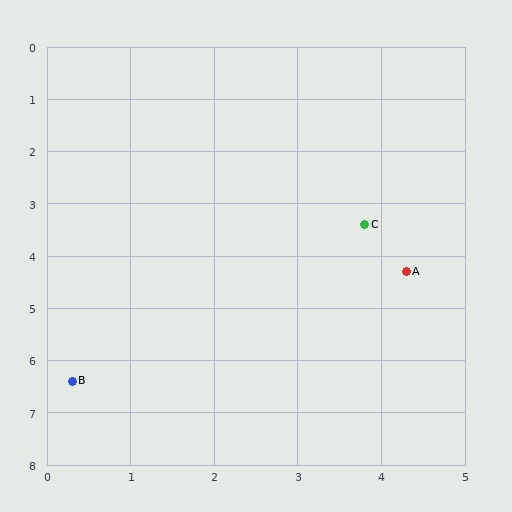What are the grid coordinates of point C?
Point C is at approximately (3.8, 3.4).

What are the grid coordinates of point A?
Point A is at approximately (4.3, 4.3).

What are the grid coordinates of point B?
Point B is at approximately (0.3, 6.4).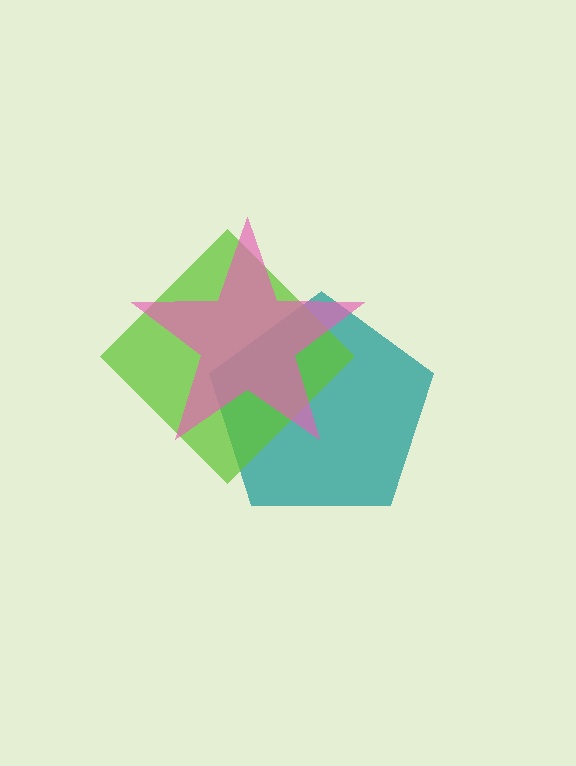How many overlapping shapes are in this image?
There are 3 overlapping shapes in the image.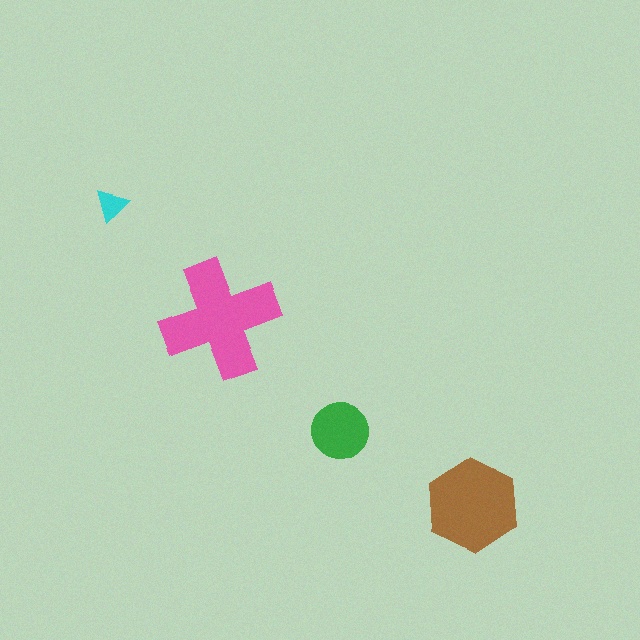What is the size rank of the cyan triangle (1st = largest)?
4th.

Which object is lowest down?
The brown hexagon is bottommost.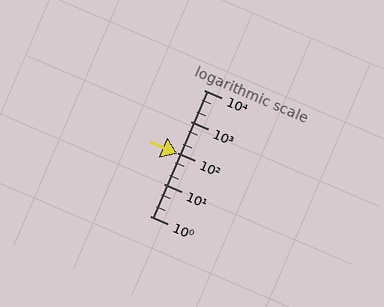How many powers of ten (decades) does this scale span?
The scale spans 4 decades, from 1 to 10000.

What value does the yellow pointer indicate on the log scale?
The pointer indicates approximately 94.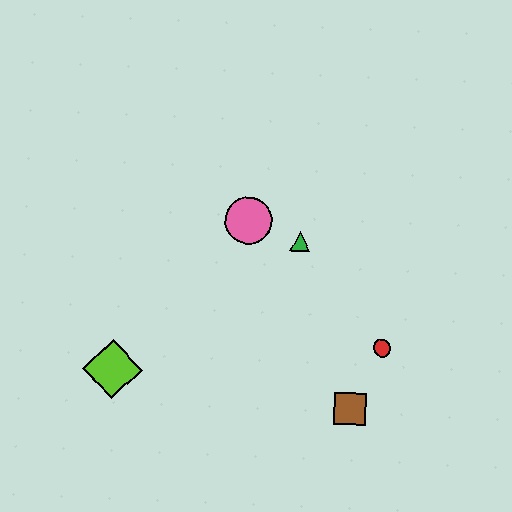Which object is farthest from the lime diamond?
The red circle is farthest from the lime diamond.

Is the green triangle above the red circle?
Yes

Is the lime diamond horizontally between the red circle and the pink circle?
No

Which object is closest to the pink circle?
The green triangle is closest to the pink circle.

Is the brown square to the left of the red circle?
Yes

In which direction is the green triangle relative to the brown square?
The green triangle is above the brown square.